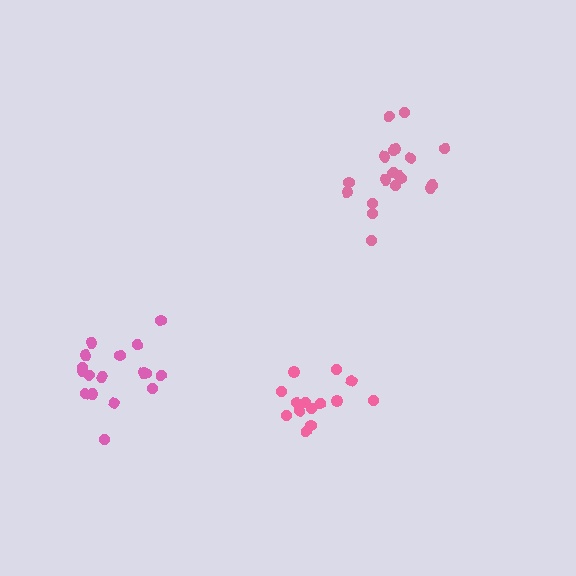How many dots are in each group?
Group 1: 15 dots, Group 2: 19 dots, Group 3: 17 dots (51 total).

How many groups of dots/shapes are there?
There are 3 groups.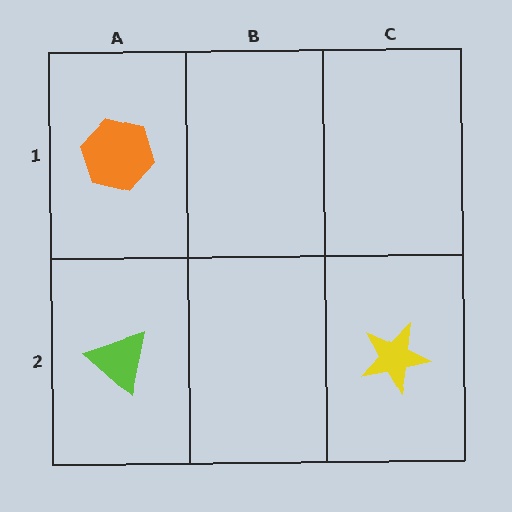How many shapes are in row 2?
2 shapes.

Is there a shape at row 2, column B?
No, that cell is empty.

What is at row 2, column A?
A lime triangle.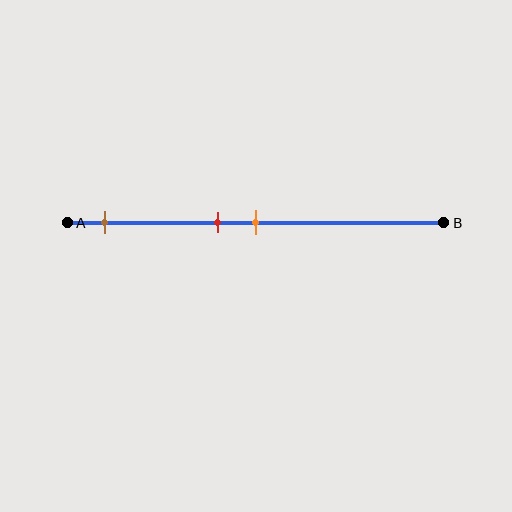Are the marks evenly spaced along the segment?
No, the marks are not evenly spaced.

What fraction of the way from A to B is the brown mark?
The brown mark is approximately 10% (0.1) of the way from A to B.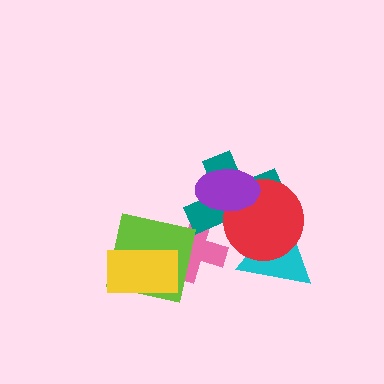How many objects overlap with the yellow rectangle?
2 objects overlap with the yellow rectangle.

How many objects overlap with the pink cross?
3 objects overlap with the pink cross.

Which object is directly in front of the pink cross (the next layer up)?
The teal cross is directly in front of the pink cross.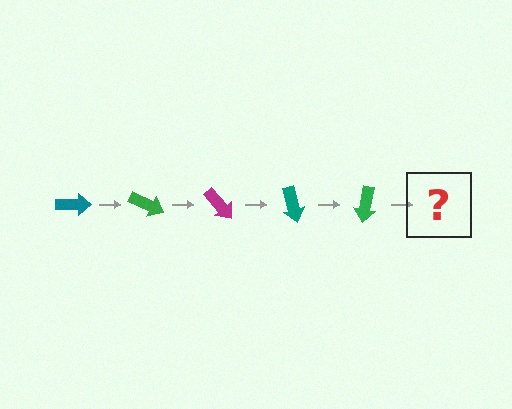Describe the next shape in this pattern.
It should be a magenta arrow, rotated 125 degrees from the start.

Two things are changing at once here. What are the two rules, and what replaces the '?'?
The two rules are that it rotates 25 degrees each step and the color cycles through teal, green, and magenta. The '?' should be a magenta arrow, rotated 125 degrees from the start.